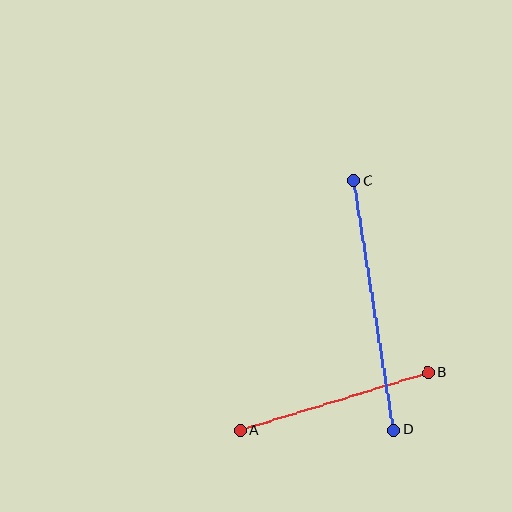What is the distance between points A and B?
The distance is approximately 197 pixels.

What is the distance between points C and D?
The distance is approximately 252 pixels.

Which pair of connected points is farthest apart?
Points C and D are farthest apart.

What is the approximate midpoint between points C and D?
The midpoint is at approximately (374, 306) pixels.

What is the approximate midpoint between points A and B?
The midpoint is at approximately (334, 402) pixels.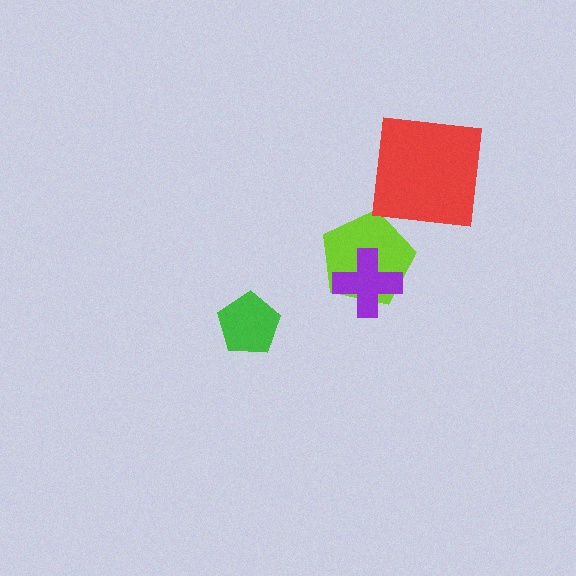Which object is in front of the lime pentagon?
The purple cross is in front of the lime pentagon.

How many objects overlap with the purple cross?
1 object overlaps with the purple cross.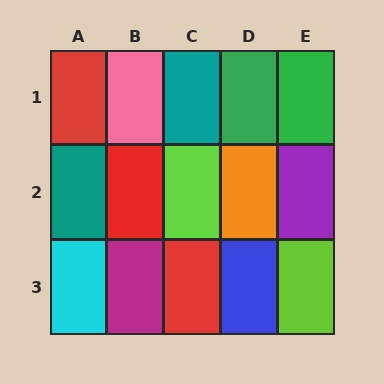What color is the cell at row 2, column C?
Lime.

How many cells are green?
2 cells are green.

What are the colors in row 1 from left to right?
Red, pink, teal, green, green.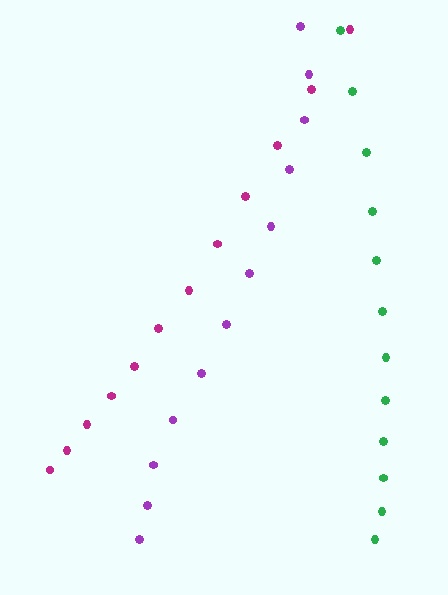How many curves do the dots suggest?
There are 3 distinct paths.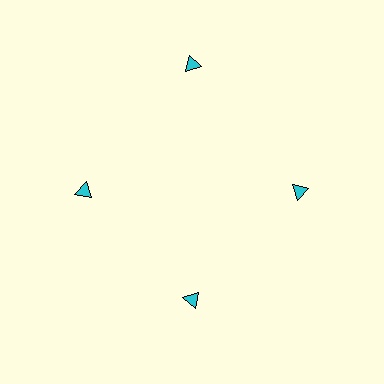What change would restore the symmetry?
The symmetry would be restored by moving it inward, back onto the ring so that all 4 triangles sit at equal angles and equal distance from the center.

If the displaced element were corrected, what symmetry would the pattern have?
It would have 4-fold rotational symmetry — the pattern would map onto itself every 90 degrees.